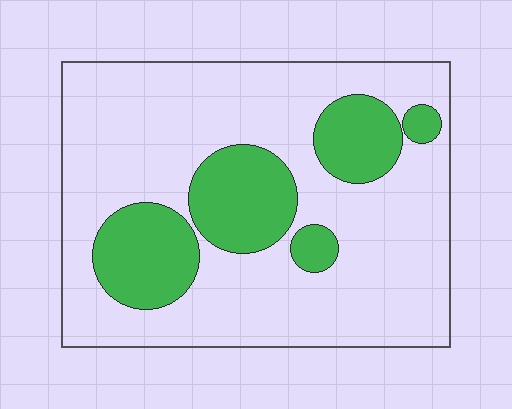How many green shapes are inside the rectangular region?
5.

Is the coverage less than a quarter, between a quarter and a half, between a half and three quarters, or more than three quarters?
Between a quarter and a half.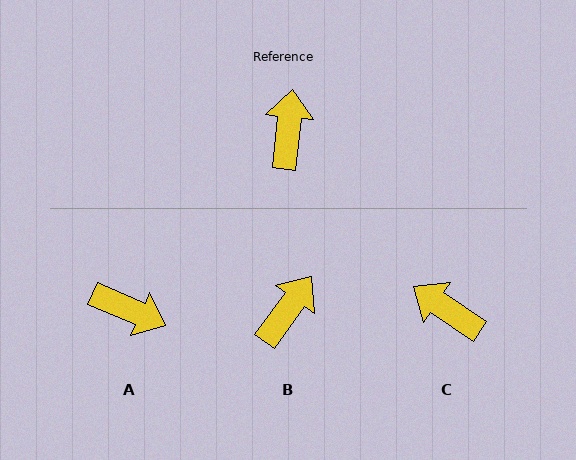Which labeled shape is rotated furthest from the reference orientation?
A, about 108 degrees away.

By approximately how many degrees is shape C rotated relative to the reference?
Approximately 62 degrees counter-clockwise.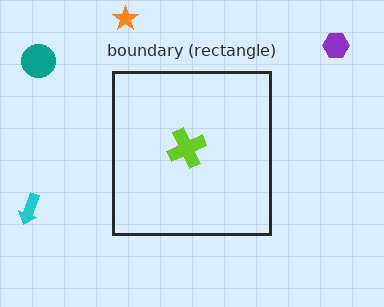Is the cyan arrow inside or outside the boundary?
Outside.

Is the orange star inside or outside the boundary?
Outside.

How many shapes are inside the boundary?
1 inside, 4 outside.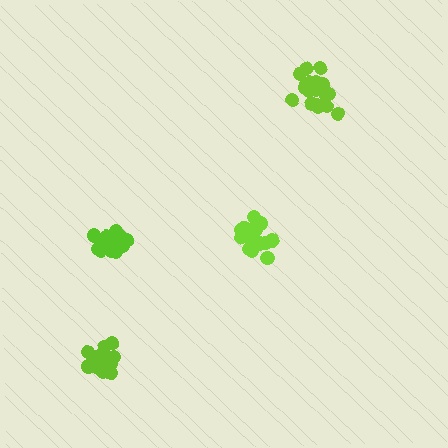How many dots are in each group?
Group 1: 19 dots, Group 2: 14 dots, Group 3: 19 dots, Group 4: 18 dots (70 total).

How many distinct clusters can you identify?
There are 4 distinct clusters.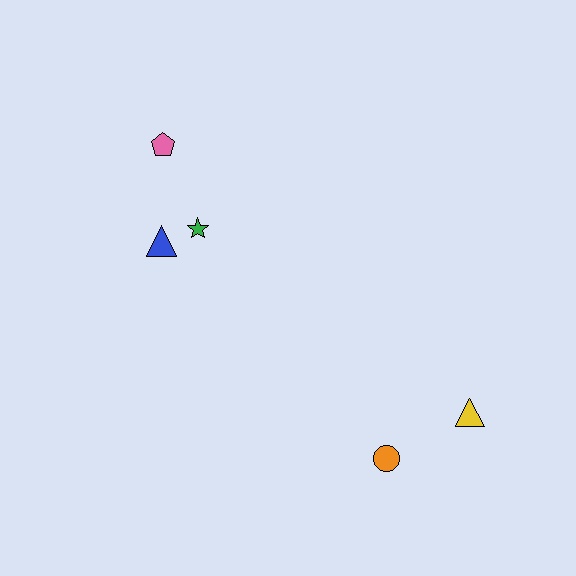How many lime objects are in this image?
There are no lime objects.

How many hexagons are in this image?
There are no hexagons.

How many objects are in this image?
There are 5 objects.